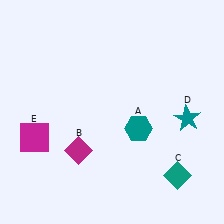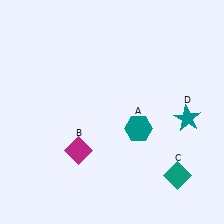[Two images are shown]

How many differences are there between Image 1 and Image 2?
There is 1 difference between the two images.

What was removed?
The magenta square (E) was removed in Image 2.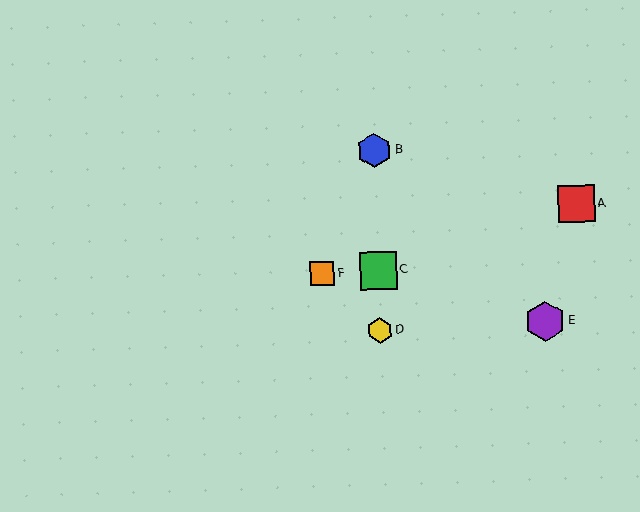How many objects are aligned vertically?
3 objects (B, C, D) are aligned vertically.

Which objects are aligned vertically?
Objects B, C, D are aligned vertically.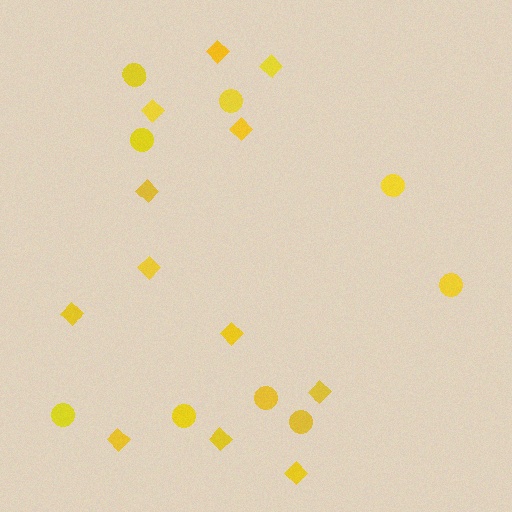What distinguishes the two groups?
There are 2 groups: one group of diamonds (12) and one group of circles (9).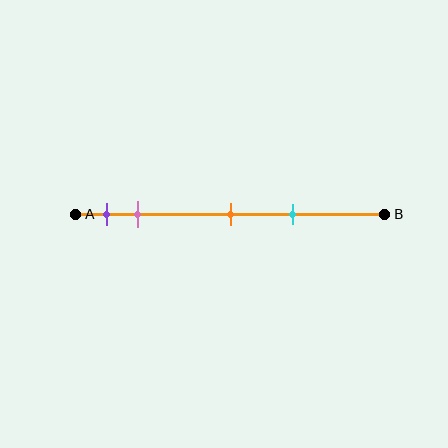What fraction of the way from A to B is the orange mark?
The orange mark is approximately 50% (0.5) of the way from A to B.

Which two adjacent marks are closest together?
The purple and pink marks are the closest adjacent pair.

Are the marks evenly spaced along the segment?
No, the marks are not evenly spaced.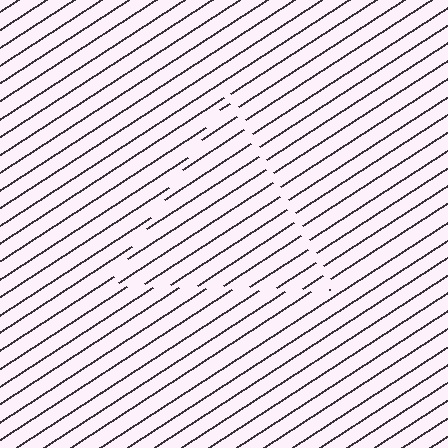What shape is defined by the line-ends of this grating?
An illusory triangle. The interior of the shape contains the same grating, shifted by half a period — the contour is defined by the phase discontinuity where line-ends from the inner and outer gratings abut.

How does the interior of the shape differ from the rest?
The interior of the shape contains the same grating, shifted by half a period — the contour is defined by the phase discontinuity where line-ends from the inner and outer gratings abut.